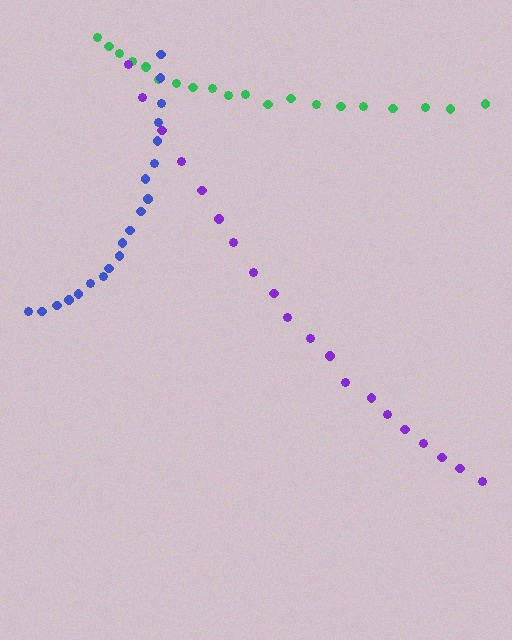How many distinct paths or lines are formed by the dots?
There are 3 distinct paths.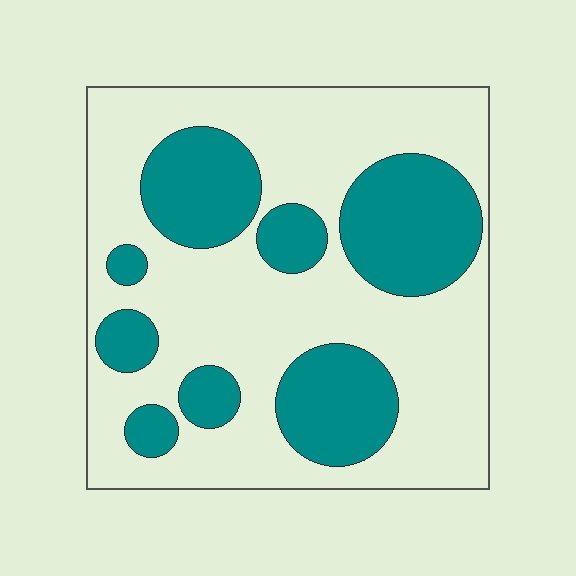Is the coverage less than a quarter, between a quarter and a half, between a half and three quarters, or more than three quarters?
Between a quarter and a half.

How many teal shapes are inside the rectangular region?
8.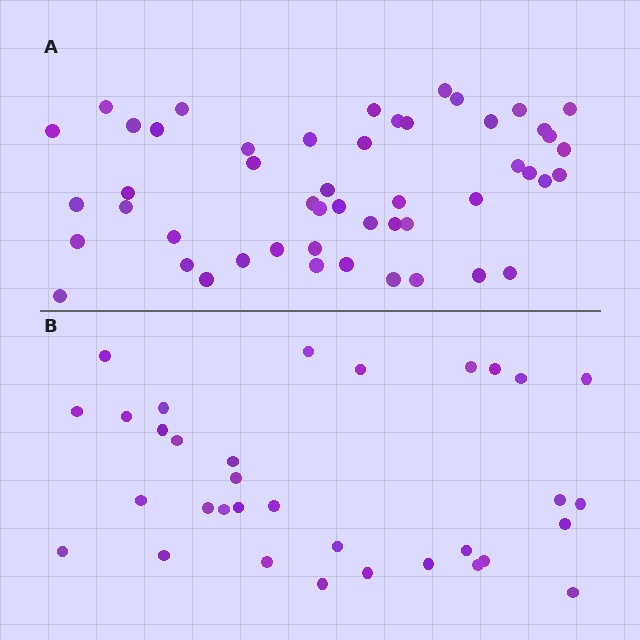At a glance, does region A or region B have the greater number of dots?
Region A (the top region) has more dots.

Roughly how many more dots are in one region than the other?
Region A has approximately 15 more dots than region B.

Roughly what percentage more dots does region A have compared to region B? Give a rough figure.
About 50% more.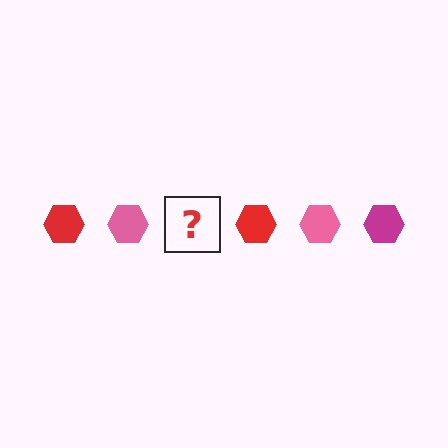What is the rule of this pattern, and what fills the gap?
The rule is that the pattern cycles through red, pink, magenta hexagons. The gap should be filled with a magenta hexagon.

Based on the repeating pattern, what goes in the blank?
The blank should be a magenta hexagon.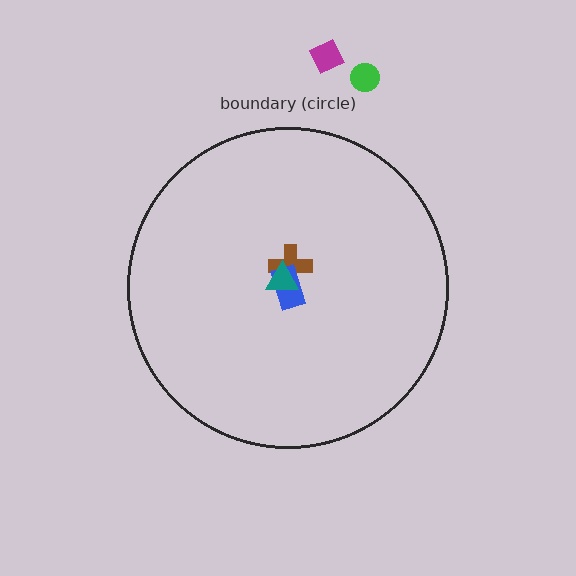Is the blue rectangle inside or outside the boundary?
Inside.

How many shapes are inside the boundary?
3 inside, 2 outside.